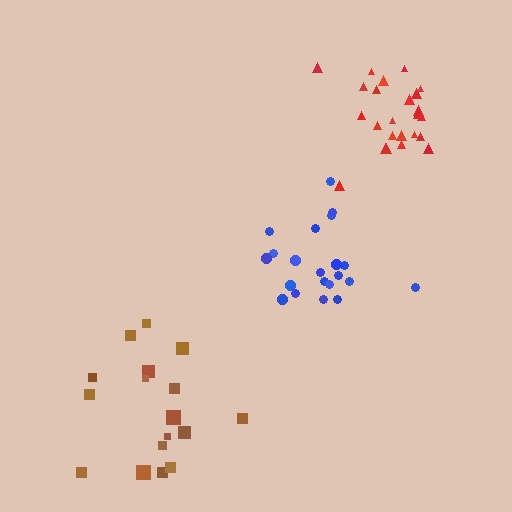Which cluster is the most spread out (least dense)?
Blue.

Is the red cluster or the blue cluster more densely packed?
Red.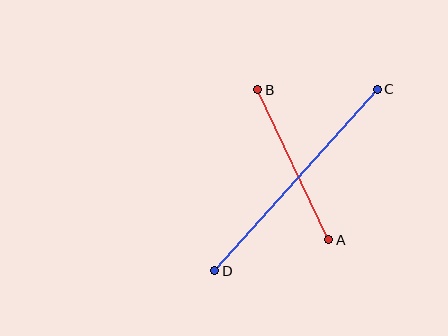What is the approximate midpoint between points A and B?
The midpoint is at approximately (293, 165) pixels.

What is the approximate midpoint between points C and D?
The midpoint is at approximately (296, 180) pixels.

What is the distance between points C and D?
The distance is approximately 244 pixels.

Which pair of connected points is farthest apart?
Points C and D are farthest apart.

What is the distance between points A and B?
The distance is approximately 166 pixels.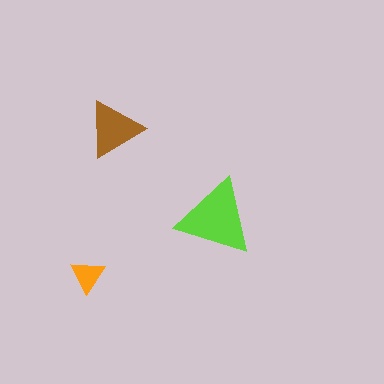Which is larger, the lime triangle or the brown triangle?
The lime one.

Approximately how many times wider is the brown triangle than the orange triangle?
About 1.5 times wider.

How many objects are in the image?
There are 3 objects in the image.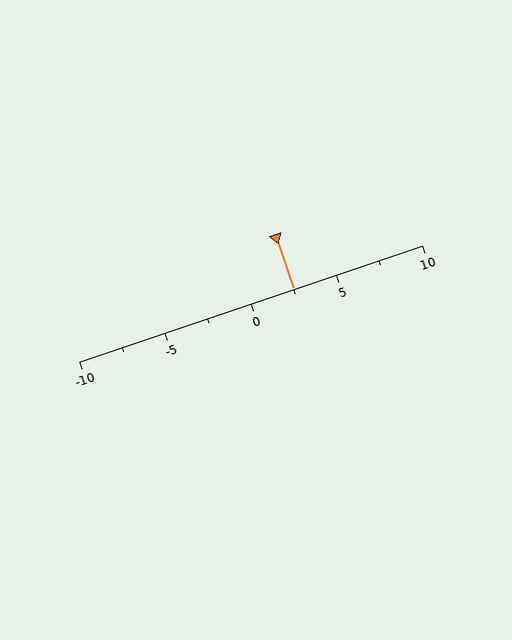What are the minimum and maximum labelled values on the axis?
The axis runs from -10 to 10.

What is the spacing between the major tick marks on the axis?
The major ticks are spaced 5 apart.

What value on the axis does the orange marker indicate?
The marker indicates approximately 2.5.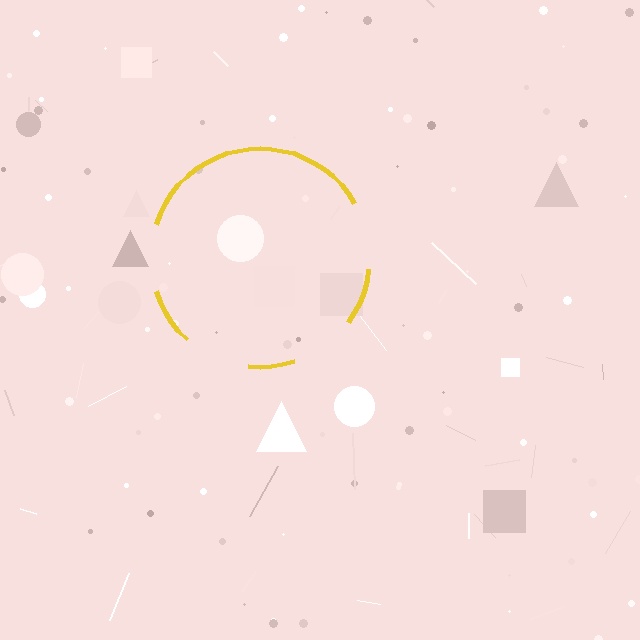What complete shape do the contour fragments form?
The contour fragments form a circle.